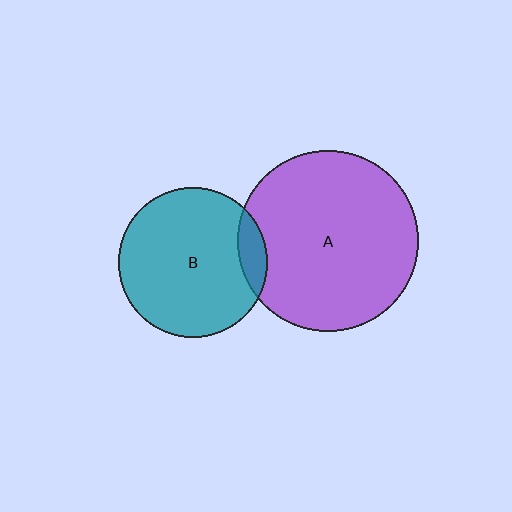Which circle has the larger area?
Circle A (purple).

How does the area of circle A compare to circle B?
Approximately 1.5 times.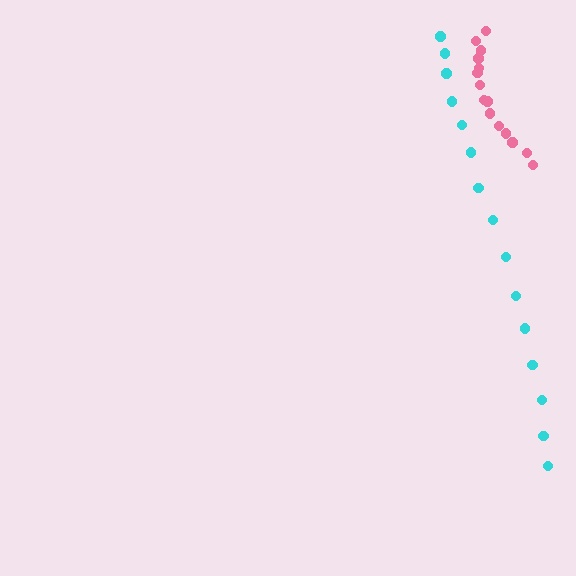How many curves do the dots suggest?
There are 2 distinct paths.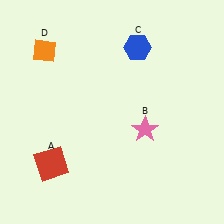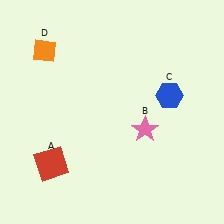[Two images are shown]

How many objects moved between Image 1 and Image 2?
1 object moved between the two images.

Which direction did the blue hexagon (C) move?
The blue hexagon (C) moved down.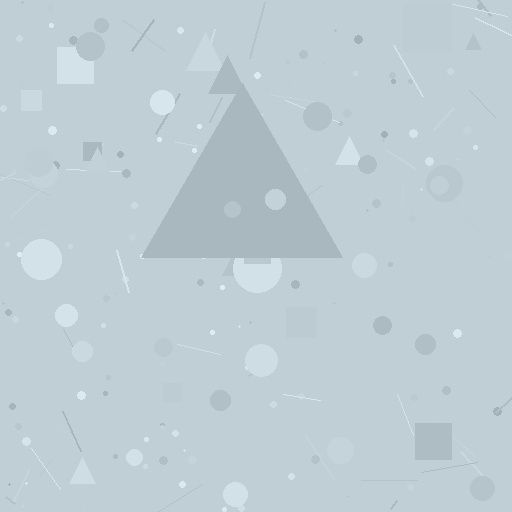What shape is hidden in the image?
A triangle is hidden in the image.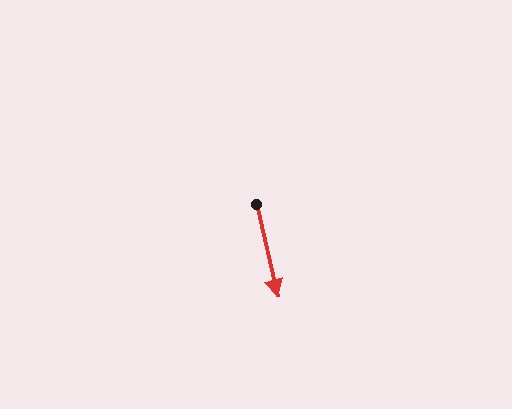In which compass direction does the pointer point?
South.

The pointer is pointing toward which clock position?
Roughly 6 o'clock.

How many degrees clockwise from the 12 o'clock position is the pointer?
Approximately 167 degrees.